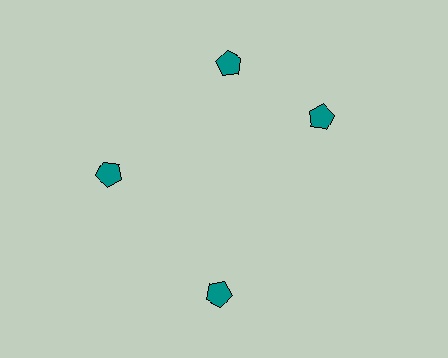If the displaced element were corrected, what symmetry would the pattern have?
It would have 4-fold rotational symmetry — the pattern would map onto itself every 90 degrees.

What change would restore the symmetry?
The symmetry would be restored by rotating it back into even spacing with its neighbors so that all 4 pentagons sit at equal angles and equal distance from the center.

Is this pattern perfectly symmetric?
No. The 4 teal pentagons are arranged in a ring, but one element near the 3 o'clock position is rotated out of alignment along the ring, breaking the 4-fold rotational symmetry.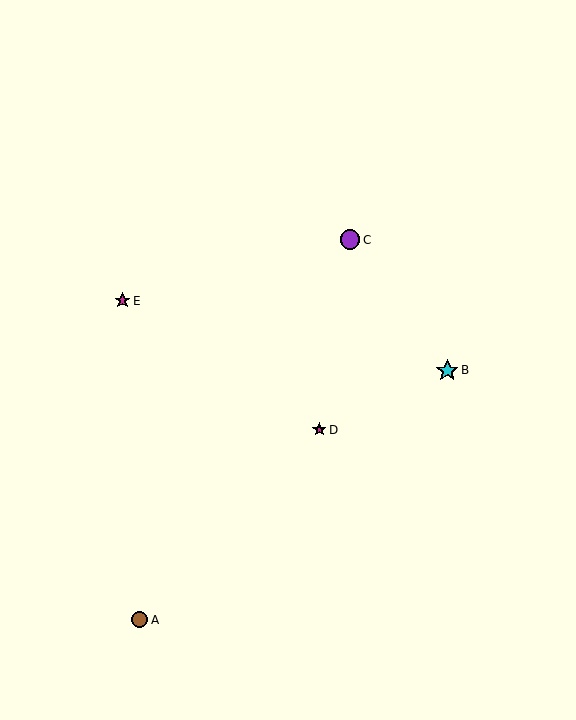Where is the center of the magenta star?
The center of the magenta star is at (319, 430).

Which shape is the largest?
The cyan star (labeled B) is the largest.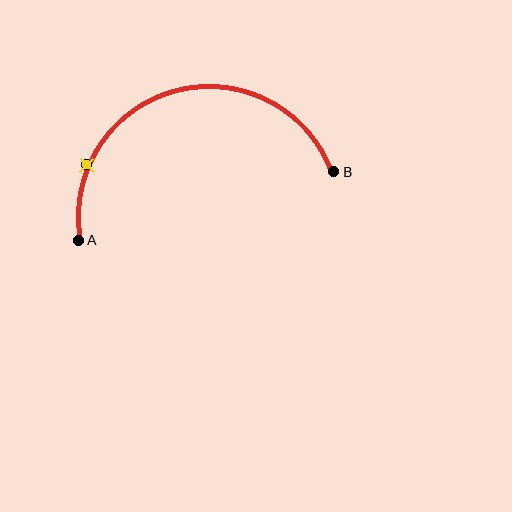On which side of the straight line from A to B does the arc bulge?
The arc bulges above the straight line connecting A and B.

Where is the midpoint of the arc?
The arc midpoint is the point on the curve farthest from the straight line joining A and B. It sits above that line.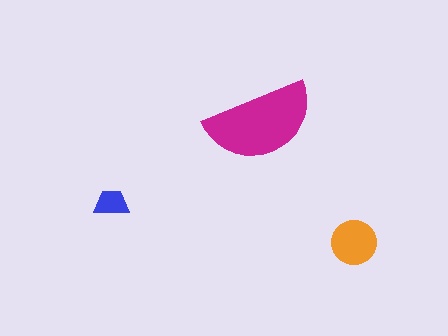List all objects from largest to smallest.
The magenta semicircle, the orange circle, the blue trapezoid.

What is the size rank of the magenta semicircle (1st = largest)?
1st.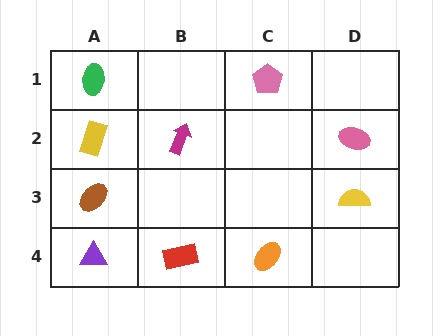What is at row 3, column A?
A brown ellipse.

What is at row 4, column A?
A purple triangle.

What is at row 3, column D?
A yellow semicircle.